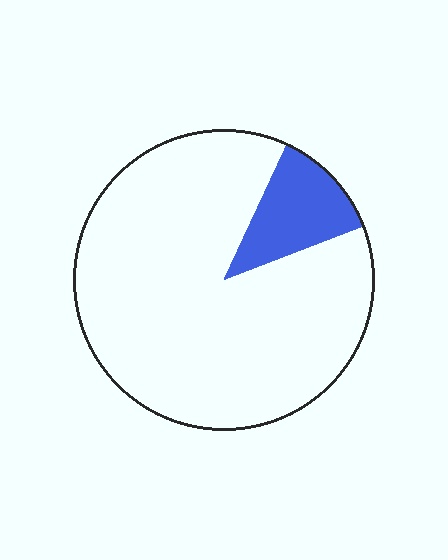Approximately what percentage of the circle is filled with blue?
Approximately 10%.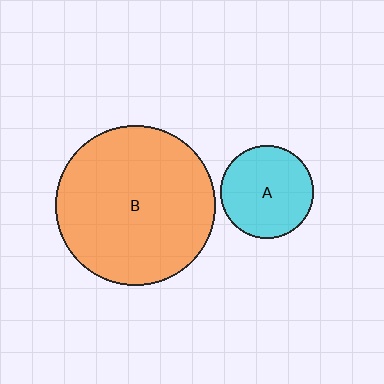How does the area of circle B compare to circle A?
Approximately 3.0 times.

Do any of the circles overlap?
No, none of the circles overlap.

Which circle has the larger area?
Circle B (orange).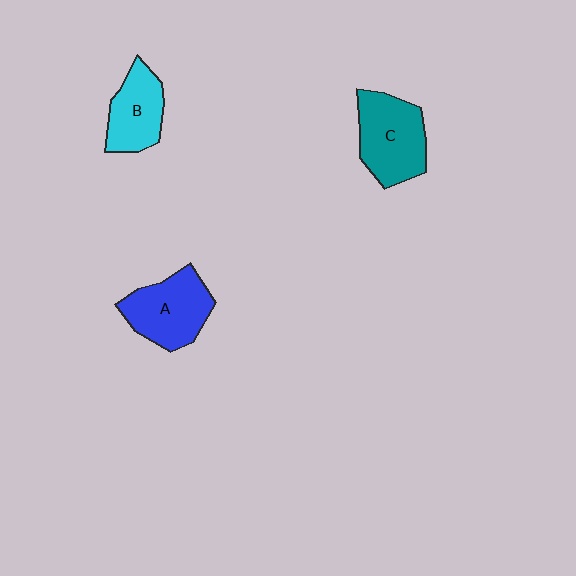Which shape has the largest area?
Shape C (teal).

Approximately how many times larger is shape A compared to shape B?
Approximately 1.3 times.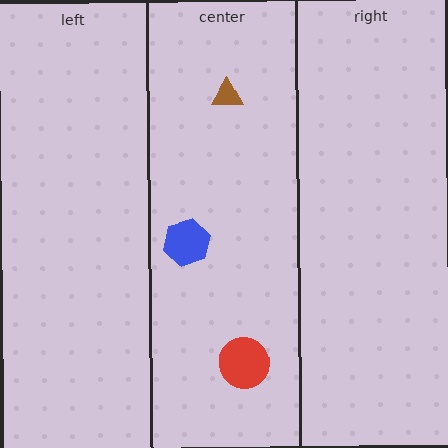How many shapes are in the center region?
3.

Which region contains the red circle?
The center region.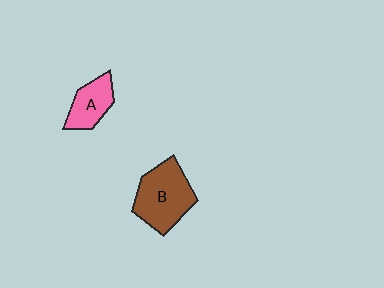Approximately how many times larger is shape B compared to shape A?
Approximately 1.7 times.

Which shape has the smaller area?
Shape A (pink).